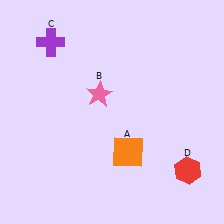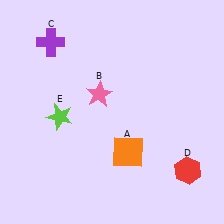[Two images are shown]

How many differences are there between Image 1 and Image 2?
There is 1 difference between the two images.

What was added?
A lime star (E) was added in Image 2.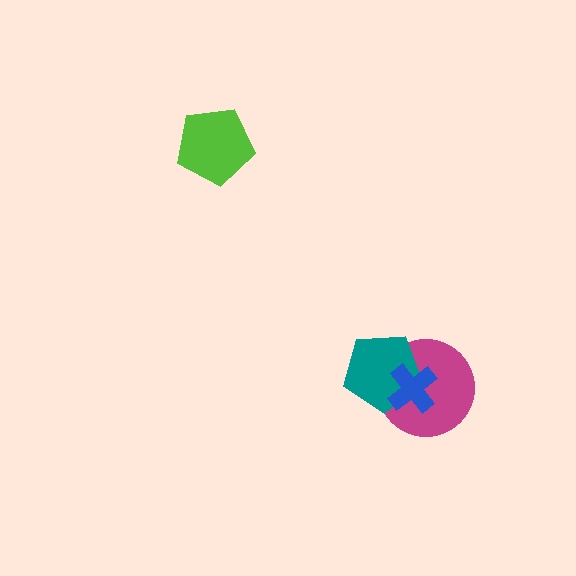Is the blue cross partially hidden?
No, no other shape covers it.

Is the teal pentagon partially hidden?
Yes, it is partially covered by another shape.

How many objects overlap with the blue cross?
2 objects overlap with the blue cross.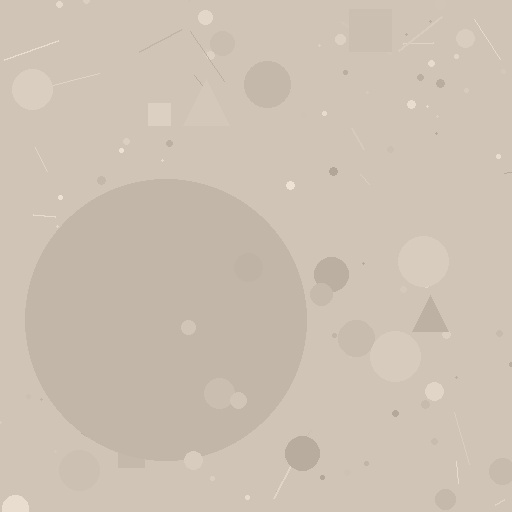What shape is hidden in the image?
A circle is hidden in the image.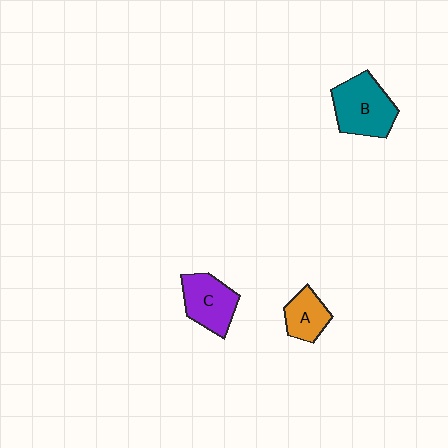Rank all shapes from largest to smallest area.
From largest to smallest: B (teal), C (purple), A (orange).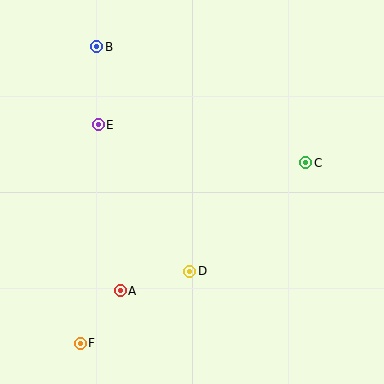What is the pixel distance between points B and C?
The distance between B and C is 239 pixels.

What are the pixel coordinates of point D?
Point D is at (190, 271).